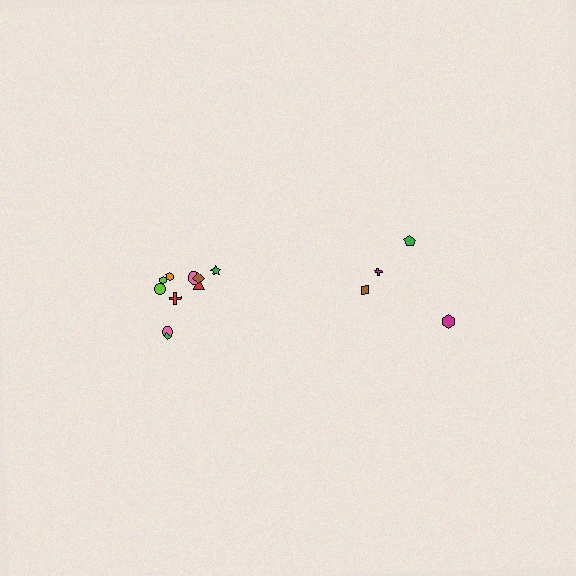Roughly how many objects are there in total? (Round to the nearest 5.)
Roughly 15 objects in total.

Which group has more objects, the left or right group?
The left group.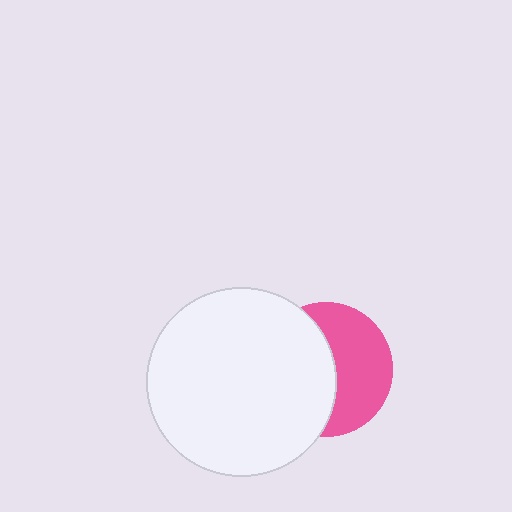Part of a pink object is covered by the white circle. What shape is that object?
It is a circle.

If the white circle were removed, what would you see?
You would see the complete pink circle.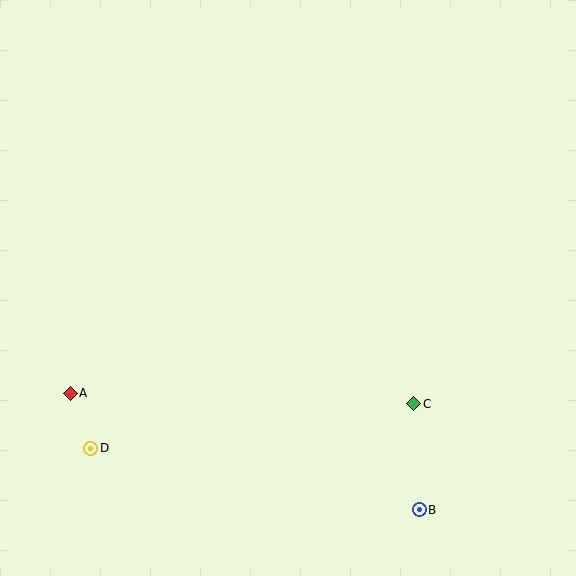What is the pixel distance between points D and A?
The distance between D and A is 59 pixels.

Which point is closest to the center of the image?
Point C at (414, 404) is closest to the center.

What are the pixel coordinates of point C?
Point C is at (414, 404).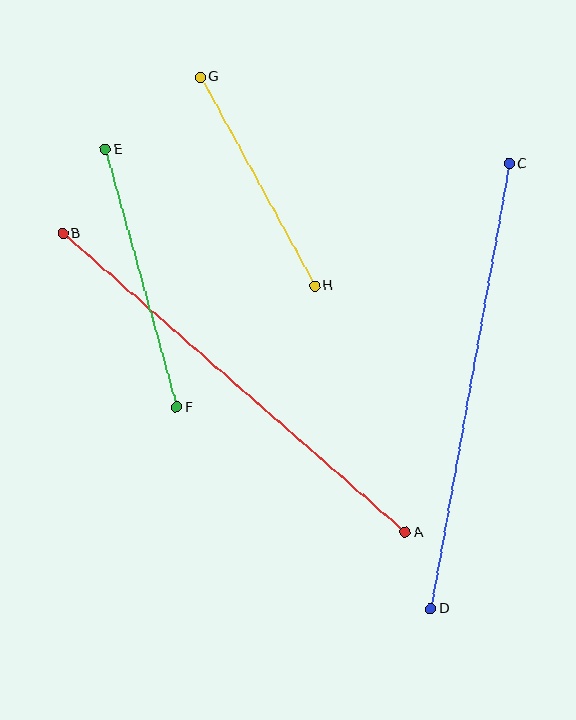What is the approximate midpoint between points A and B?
The midpoint is at approximately (234, 383) pixels.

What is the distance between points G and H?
The distance is approximately 238 pixels.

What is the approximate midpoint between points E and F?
The midpoint is at approximately (141, 278) pixels.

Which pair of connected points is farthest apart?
Points A and B are farthest apart.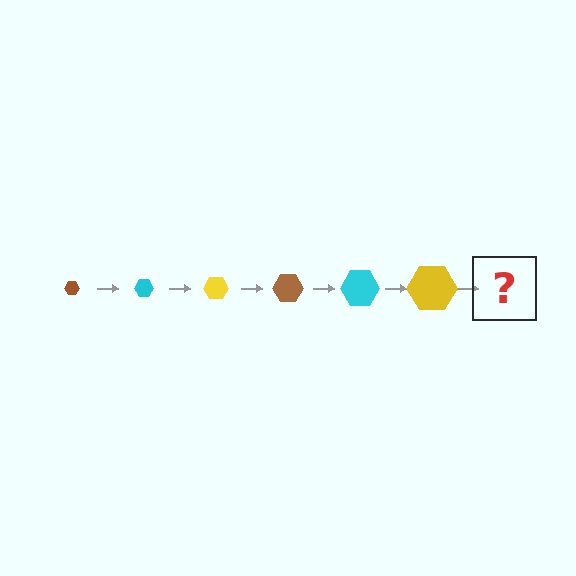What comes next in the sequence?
The next element should be a brown hexagon, larger than the previous one.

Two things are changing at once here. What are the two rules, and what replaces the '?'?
The two rules are that the hexagon grows larger each step and the color cycles through brown, cyan, and yellow. The '?' should be a brown hexagon, larger than the previous one.